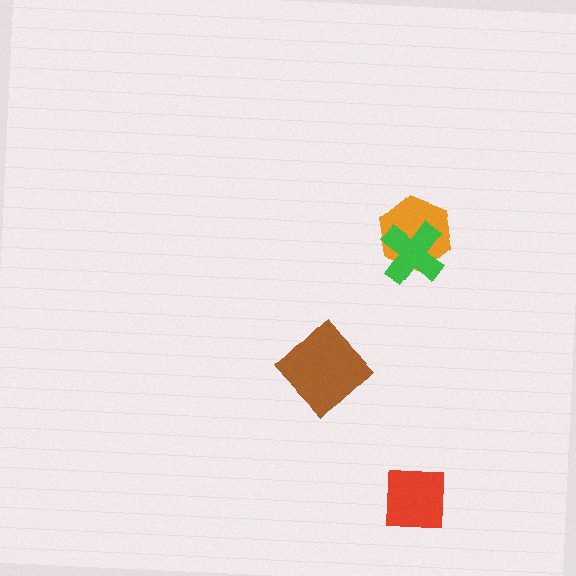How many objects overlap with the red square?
0 objects overlap with the red square.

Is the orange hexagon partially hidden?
Yes, it is partially covered by another shape.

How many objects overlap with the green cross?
1 object overlaps with the green cross.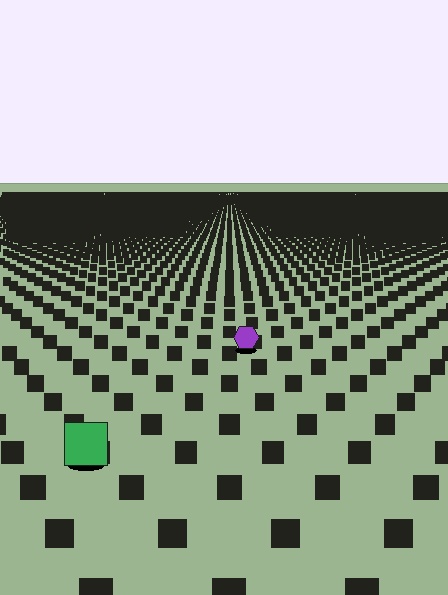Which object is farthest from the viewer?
The purple hexagon is farthest from the viewer. It appears smaller and the ground texture around it is denser.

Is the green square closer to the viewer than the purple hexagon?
Yes. The green square is closer — you can tell from the texture gradient: the ground texture is coarser near it.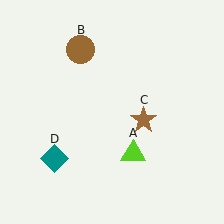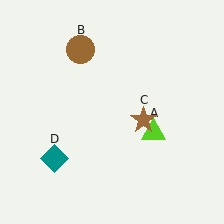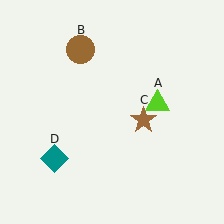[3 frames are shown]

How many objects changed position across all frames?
1 object changed position: lime triangle (object A).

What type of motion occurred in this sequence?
The lime triangle (object A) rotated counterclockwise around the center of the scene.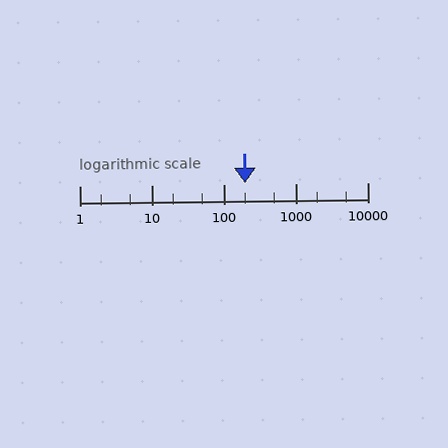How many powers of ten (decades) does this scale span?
The scale spans 4 decades, from 1 to 10000.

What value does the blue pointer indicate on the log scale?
The pointer indicates approximately 200.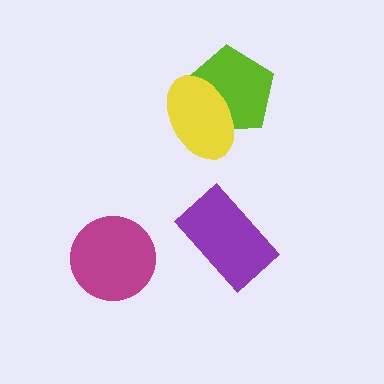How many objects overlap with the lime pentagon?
1 object overlaps with the lime pentagon.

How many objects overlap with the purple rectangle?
0 objects overlap with the purple rectangle.